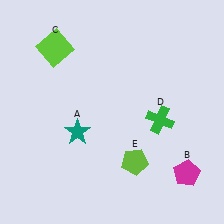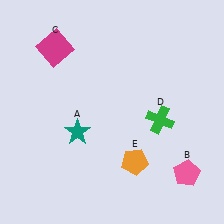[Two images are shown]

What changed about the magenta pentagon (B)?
In Image 1, B is magenta. In Image 2, it changed to pink.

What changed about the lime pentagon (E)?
In Image 1, E is lime. In Image 2, it changed to orange.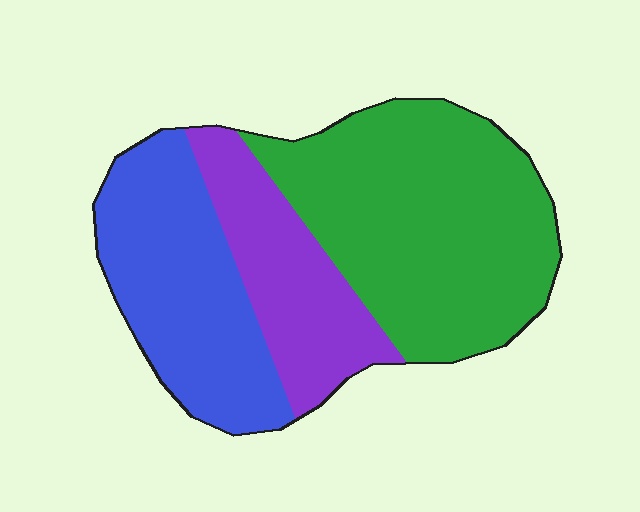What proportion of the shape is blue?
Blue takes up about one third (1/3) of the shape.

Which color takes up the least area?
Purple, at roughly 20%.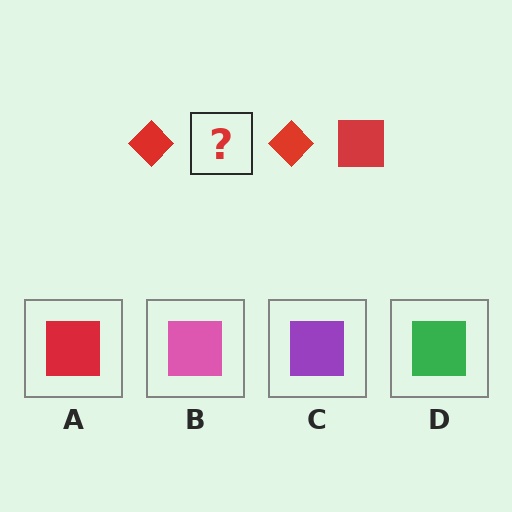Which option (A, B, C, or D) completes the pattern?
A.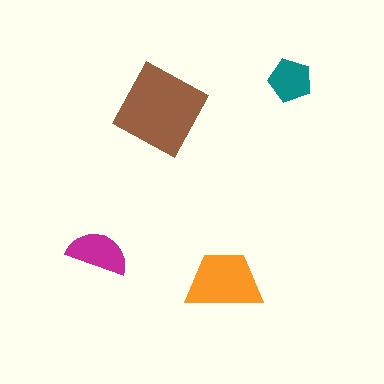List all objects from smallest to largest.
The teal pentagon, the magenta semicircle, the orange trapezoid, the brown diamond.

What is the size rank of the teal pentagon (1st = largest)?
4th.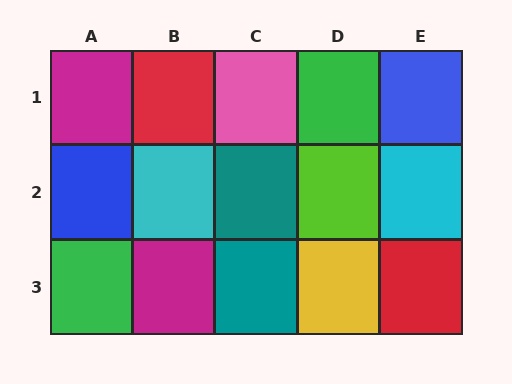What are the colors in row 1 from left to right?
Magenta, red, pink, green, blue.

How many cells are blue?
2 cells are blue.